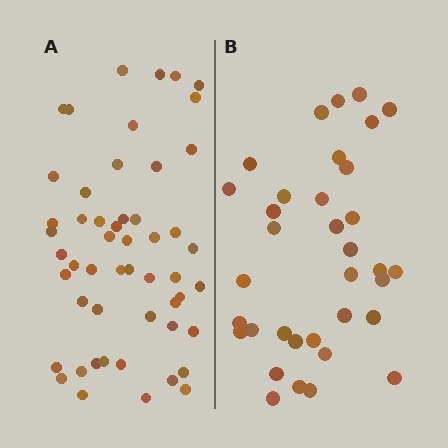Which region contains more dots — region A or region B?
Region A (the left region) has more dots.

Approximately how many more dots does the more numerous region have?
Region A has approximately 15 more dots than region B.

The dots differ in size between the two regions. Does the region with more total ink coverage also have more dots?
No. Region B has more total ink coverage because its dots are larger, but region A actually contains more individual dots. Total area can be misleading — the number of items is what matters here.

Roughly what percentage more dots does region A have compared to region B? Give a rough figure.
About 50% more.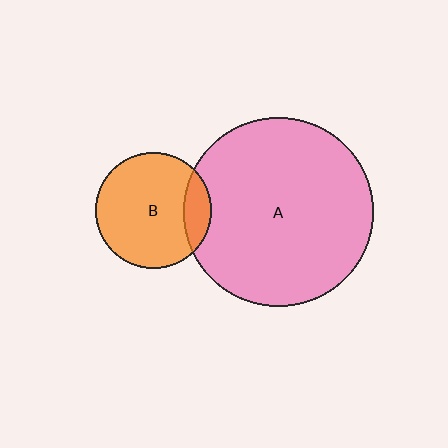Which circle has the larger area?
Circle A (pink).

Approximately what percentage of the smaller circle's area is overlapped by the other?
Approximately 15%.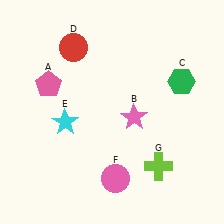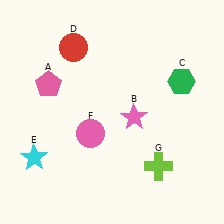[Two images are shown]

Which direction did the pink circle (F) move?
The pink circle (F) moved up.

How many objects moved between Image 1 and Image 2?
2 objects moved between the two images.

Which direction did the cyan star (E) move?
The cyan star (E) moved down.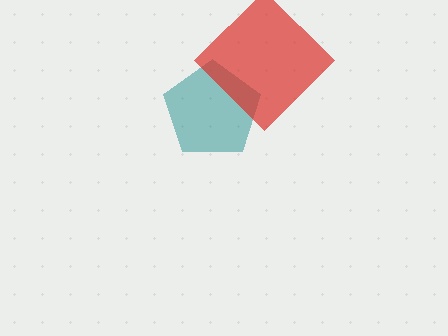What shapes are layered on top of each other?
The layered shapes are: a teal pentagon, a red diamond.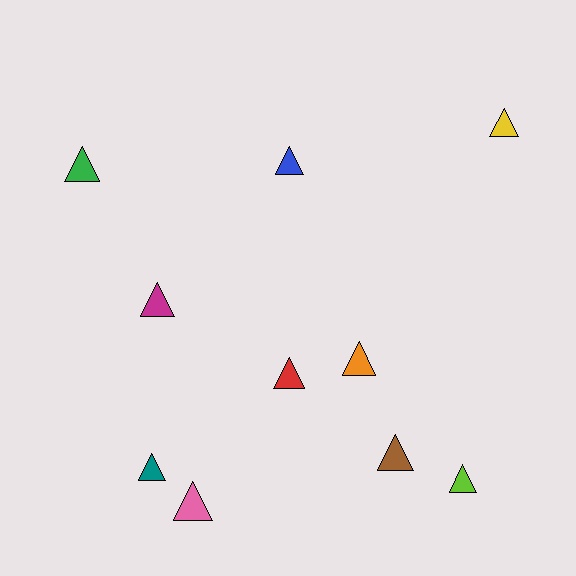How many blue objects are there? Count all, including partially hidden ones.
There is 1 blue object.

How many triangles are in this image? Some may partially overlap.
There are 10 triangles.